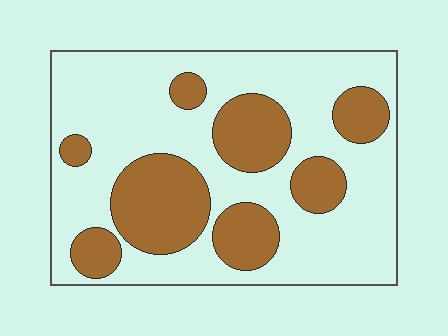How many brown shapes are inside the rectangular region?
8.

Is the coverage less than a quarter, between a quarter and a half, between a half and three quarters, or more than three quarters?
Between a quarter and a half.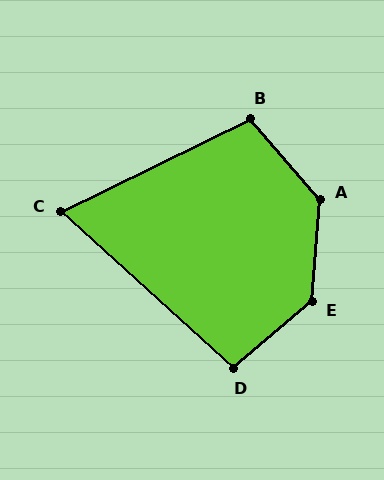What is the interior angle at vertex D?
Approximately 97 degrees (obtuse).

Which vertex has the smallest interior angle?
C, at approximately 68 degrees.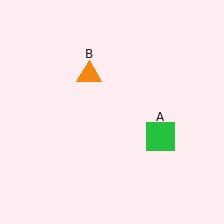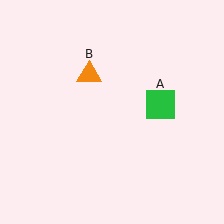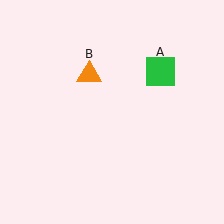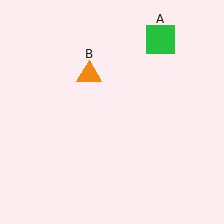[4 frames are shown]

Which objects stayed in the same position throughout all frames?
Orange triangle (object B) remained stationary.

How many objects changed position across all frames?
1 object changed position: green square (object A).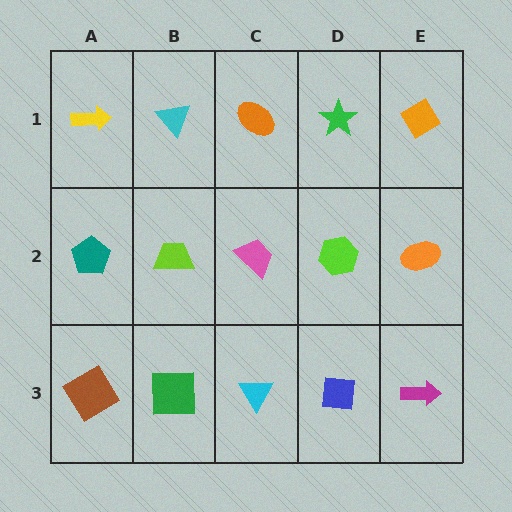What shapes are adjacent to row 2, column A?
A yellow arrow (row 1, column A), a brown diamond (row 3, column A), a lime trapezoid (row 2, column B).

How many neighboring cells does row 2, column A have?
3.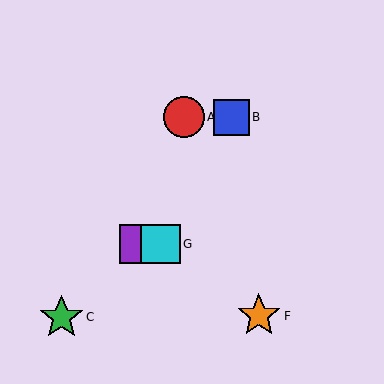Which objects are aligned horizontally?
Objects D, E, G are aligned horizontally.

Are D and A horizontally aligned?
No, D is at y≈244 and A is at y≈117.